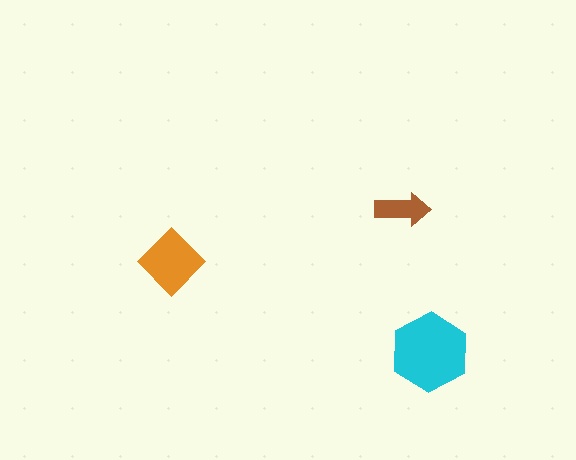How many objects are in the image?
There are 3 objects in the image.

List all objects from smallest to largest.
The brown arrow, the orange diamond, the cyan hexagon.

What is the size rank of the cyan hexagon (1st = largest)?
1st.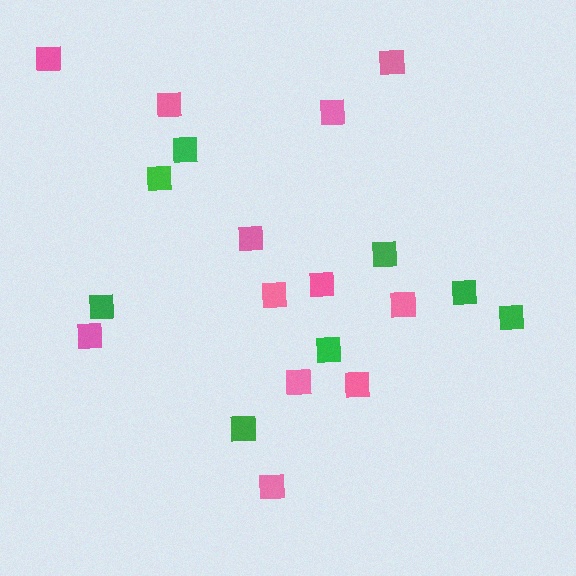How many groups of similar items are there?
There are 2 groups: one group of green squares (8) and one group of pink squares (12).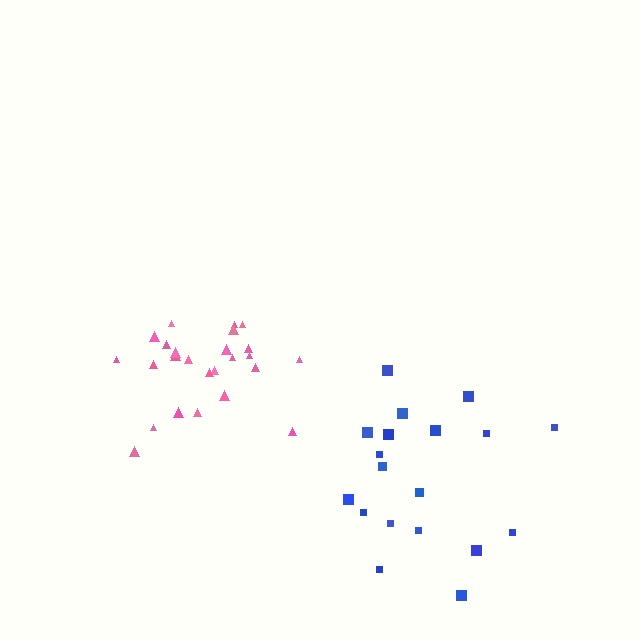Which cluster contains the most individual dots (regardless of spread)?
Pink (25).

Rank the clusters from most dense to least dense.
pink, blue.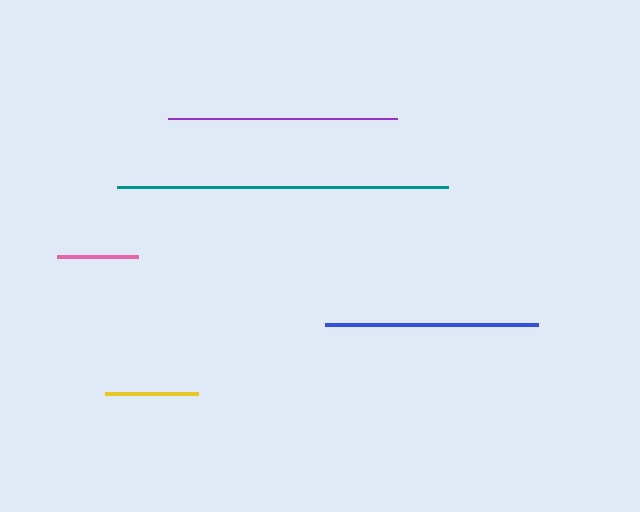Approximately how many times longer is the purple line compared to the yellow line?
The purple line is approximately 2.5 times the length of the yellow line.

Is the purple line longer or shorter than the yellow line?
The purple line is longer than the yellow line.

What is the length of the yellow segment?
The yellow segment is approximately 92 pixels long.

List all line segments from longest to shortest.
From longest to shortest: teal, purple, blue, yellow, pink.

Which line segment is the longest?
The teal line is the longest at approximately 332 pixels.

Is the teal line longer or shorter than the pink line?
The teal line is longer than the pink line.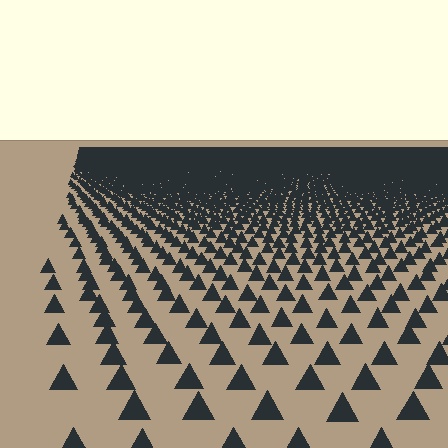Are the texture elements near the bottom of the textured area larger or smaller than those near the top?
Larger. Near the bottom, elements are closer to the viewer and appear at a bigger on-screen size.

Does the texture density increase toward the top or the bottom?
Density increases toward the top.